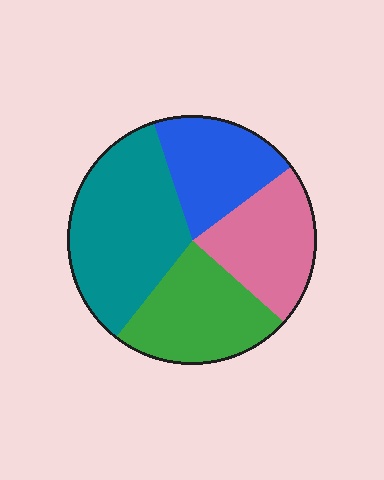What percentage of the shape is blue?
Blue covers around 20% of the shape.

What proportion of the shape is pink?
Pink takes up about one fifth (1/5) of the shape.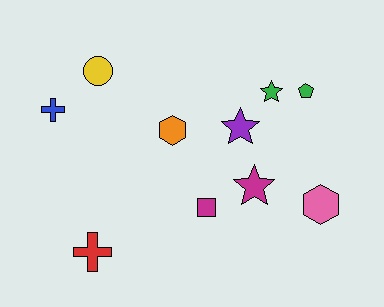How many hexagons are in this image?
There are 2 hexagons.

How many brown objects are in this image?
There are no brown objects.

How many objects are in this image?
There are 10 objects.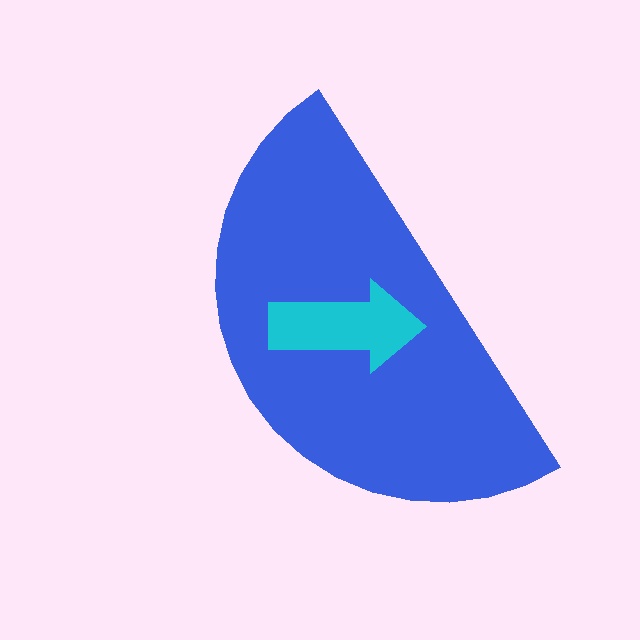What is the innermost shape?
The cyan arrow.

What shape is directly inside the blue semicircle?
The cyan arrow.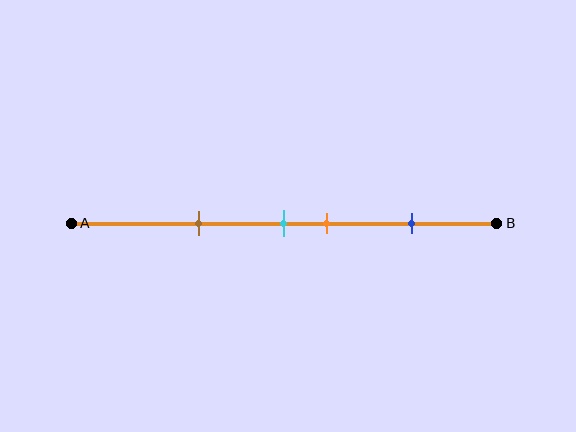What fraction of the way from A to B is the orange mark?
The orange mark is approximately 60% (0.6) of the way from A to B.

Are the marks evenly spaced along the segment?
No, the marks are not evenly spaced.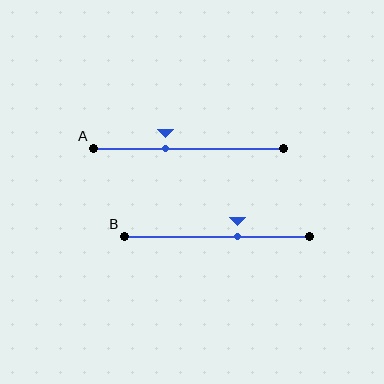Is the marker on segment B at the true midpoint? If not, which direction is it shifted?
No, the marker on segment B is shifted to the right by about 11% of the segment length.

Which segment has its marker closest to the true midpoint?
Segment B has its marker closest to the true midpoint.